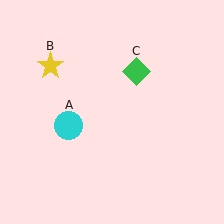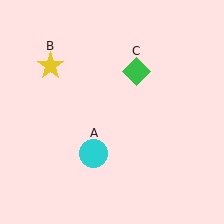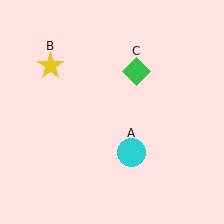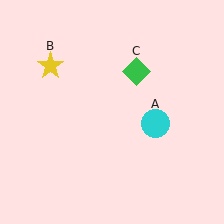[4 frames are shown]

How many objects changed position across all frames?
1 object changed position: cyan circle (object A).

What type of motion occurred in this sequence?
The cyan circle (object A) rotated counterclockwise around the center of the scene.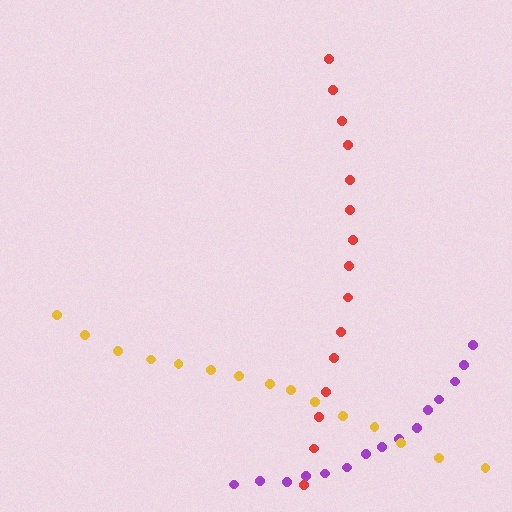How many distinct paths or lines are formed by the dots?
There are 3 distinct paths.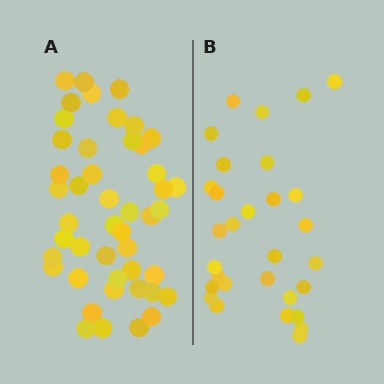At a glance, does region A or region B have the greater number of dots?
Region A (the left region) has more dots.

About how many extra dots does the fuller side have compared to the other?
Region A has approximately 15 more dots than region B.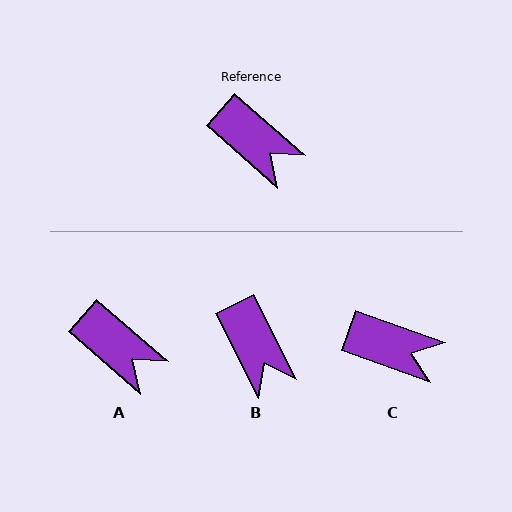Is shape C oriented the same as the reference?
No, it is off by about 22 degrees.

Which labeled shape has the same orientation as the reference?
A.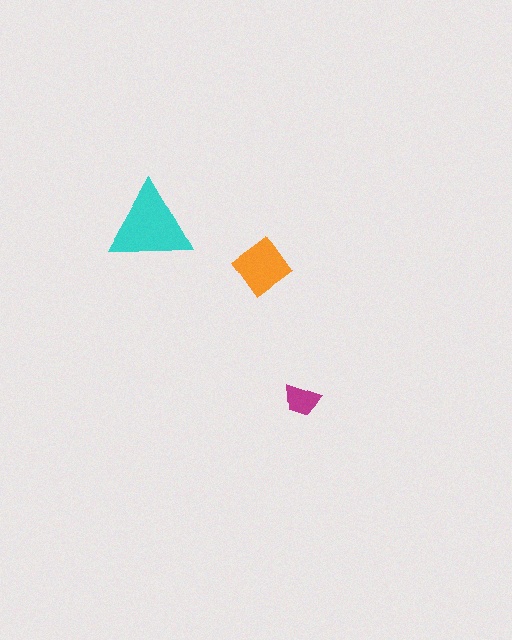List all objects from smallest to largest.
The magenta trapezoid, the orange diamond, the cyan triangle.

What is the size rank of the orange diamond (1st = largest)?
2nd.